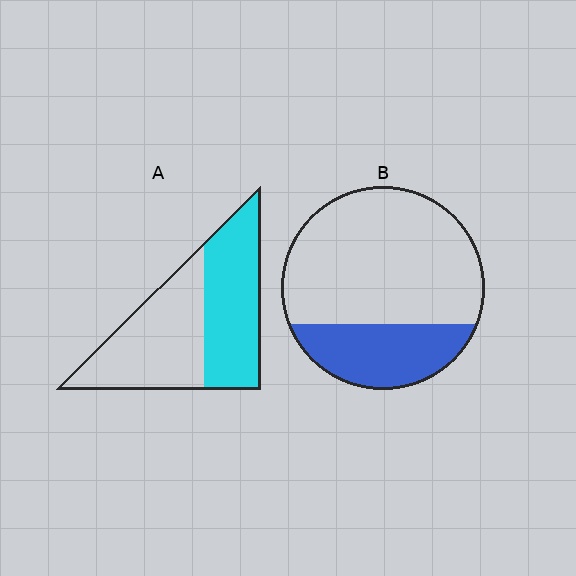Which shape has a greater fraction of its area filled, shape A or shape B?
Shape A.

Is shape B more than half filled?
No.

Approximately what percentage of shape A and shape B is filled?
A is approximately 50% and B is approximately 30%.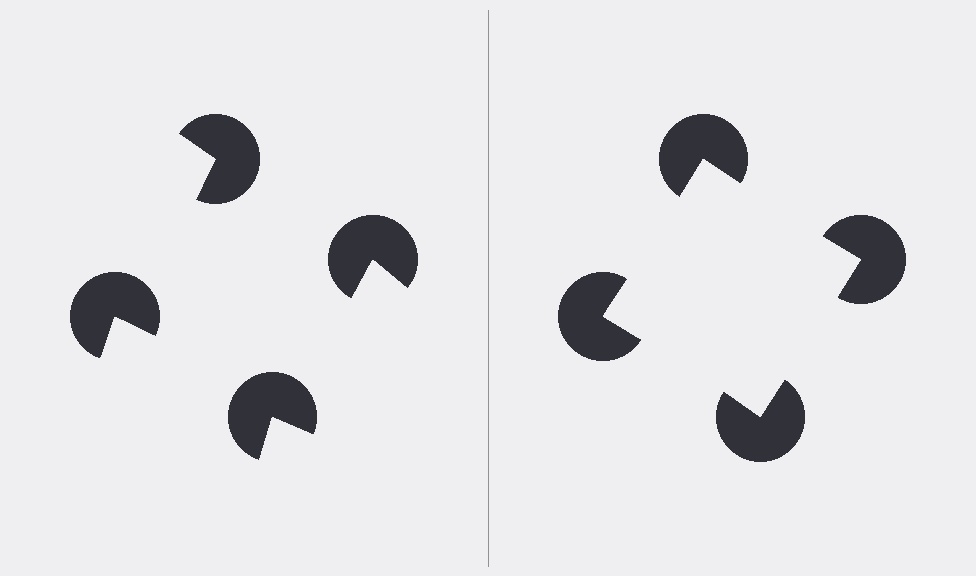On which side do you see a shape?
An illusory square appears on the right side. On the left side the wedge cuts are rotated, so no coherent shape forms.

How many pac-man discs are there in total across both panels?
8 — 4 on each side.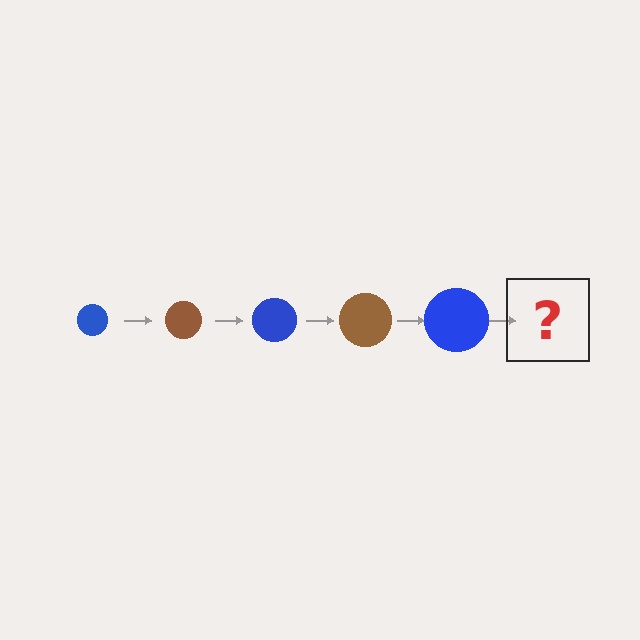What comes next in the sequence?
The next element should be a brown circle, larger than the previous one.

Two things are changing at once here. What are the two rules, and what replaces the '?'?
The two rules are that the circle grows larger each step and the color cycles through blue and brown. The '?' should be a brown circle, larger than the previous one.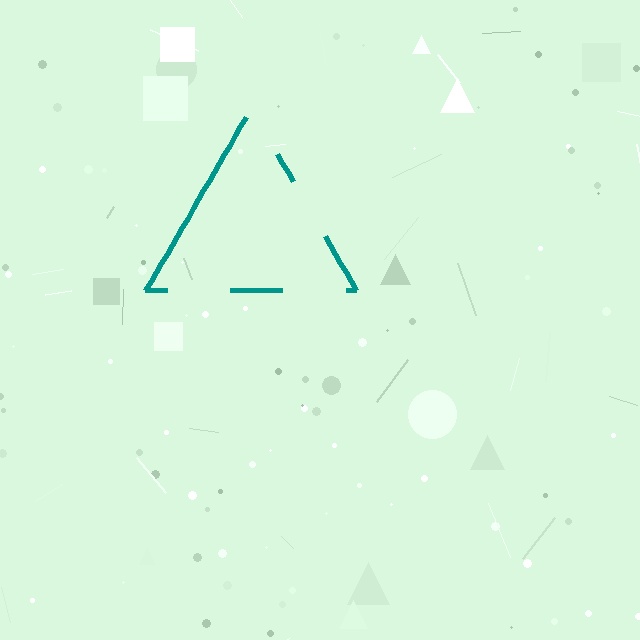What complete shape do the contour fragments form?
The contour fragments form a triangle.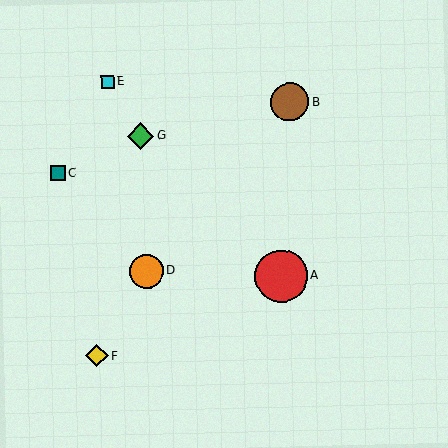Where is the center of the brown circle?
The center of the brown circle is at (290, 102).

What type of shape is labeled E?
Shape E is a cyan square.